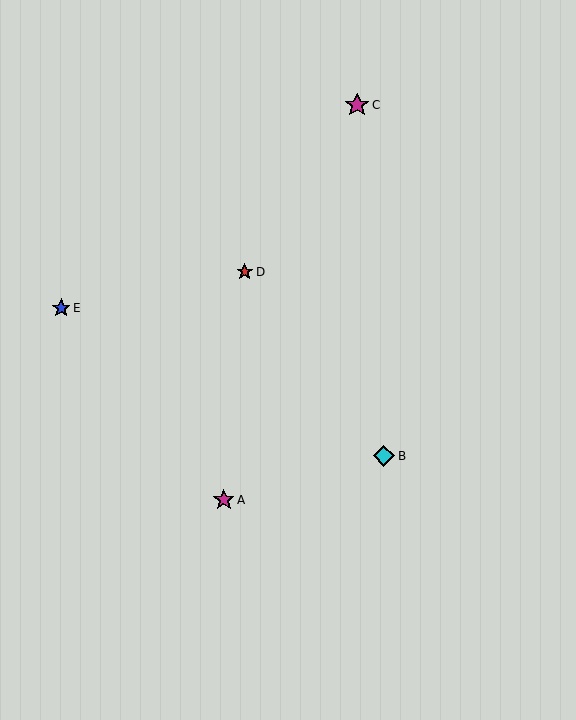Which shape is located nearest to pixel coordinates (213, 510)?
The magenta star (labeled A) at (224, 500) is nearest to that location.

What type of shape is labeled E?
Shape E is a blue star.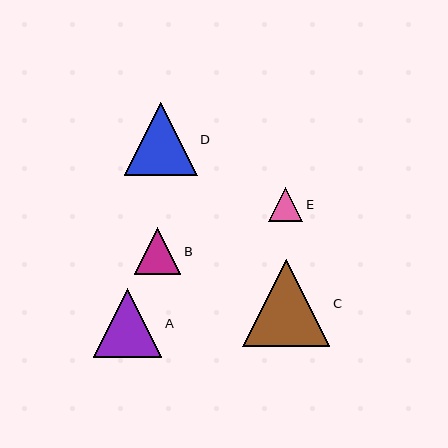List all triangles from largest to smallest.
From largest to smallest: C, D, A, B, E.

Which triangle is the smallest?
Triangle E is the smallest with a size of approximately 34 pixels.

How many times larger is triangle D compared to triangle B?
Triangle D is approximately 1.6 times the size of triangle B.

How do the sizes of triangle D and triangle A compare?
Triangle D and triangle A are approximately the same size.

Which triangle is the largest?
Triangle C is the largest with a size of approximately 87 pixels.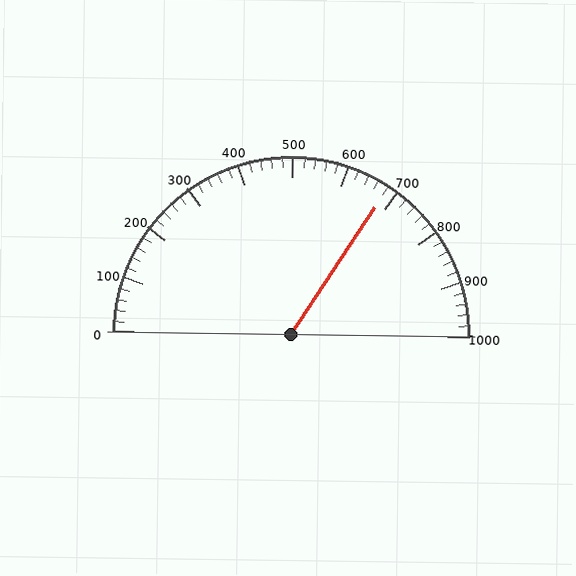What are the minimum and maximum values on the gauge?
The gauge ranges from 0 to 1000.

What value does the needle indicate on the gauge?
The needle indicates approximately 680.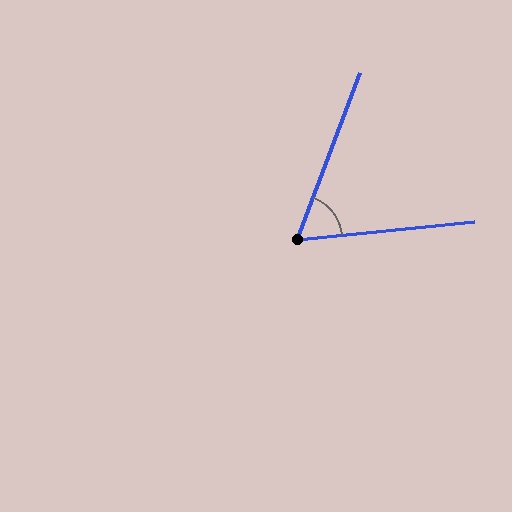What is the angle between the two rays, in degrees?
Approximately 64 degrees.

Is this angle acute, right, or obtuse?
It is acute.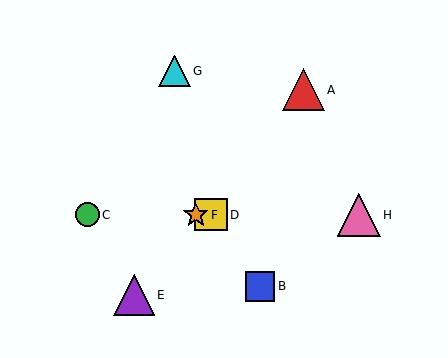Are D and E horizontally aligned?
No, D is at y≈215 and E is at y≈295.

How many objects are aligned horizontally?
4 objects (C, D, F, H) are aligned horizontally.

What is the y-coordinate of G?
Object G is at y≈71.